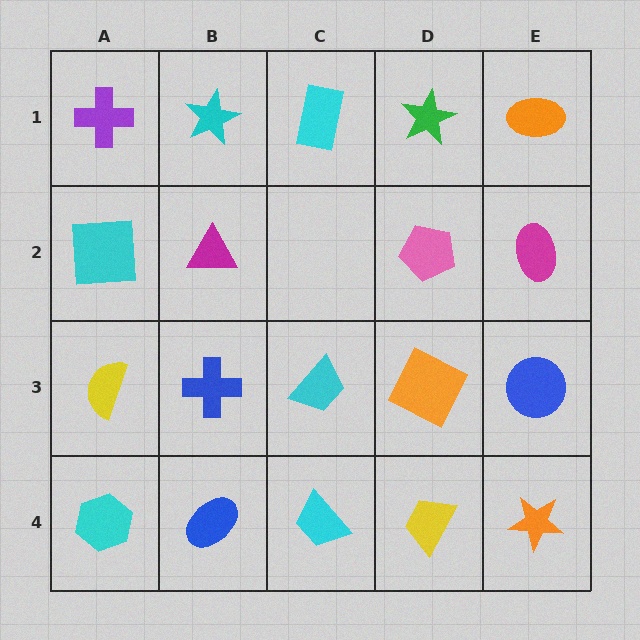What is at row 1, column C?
A cyan rectangle.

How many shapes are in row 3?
5 shapes.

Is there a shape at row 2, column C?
No, that cell is empty.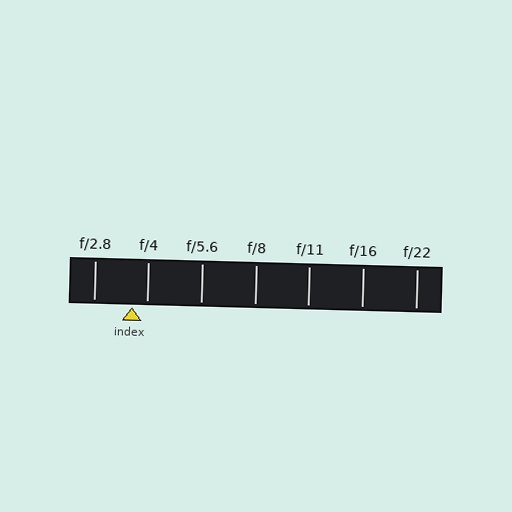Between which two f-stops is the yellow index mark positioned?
The index mark is between f/2.8 and f/4.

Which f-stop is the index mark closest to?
The index mark is closest to f/4.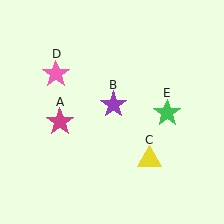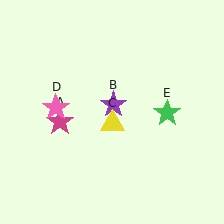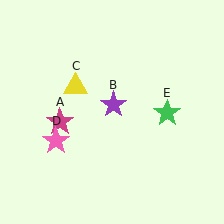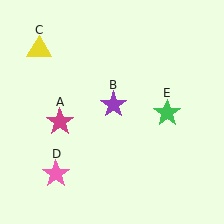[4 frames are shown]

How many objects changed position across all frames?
2 objects changed position: yellow triangle (object C), pink star (object D).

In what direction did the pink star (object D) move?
The pink star (object D) moved down.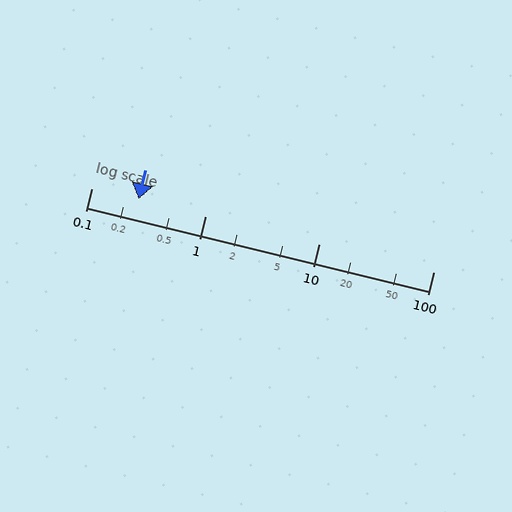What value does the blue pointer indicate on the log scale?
The pointer indicates approximately 0.26.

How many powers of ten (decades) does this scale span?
The scale spans 3 decades, from 0.1 to 100.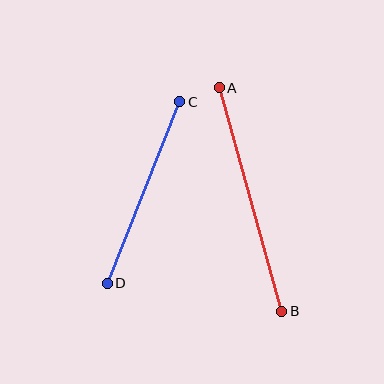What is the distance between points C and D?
The distance is approximately 196 pixels.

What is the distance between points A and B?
The distance is approximately 232 pixels.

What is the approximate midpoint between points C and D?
The midpoint is at approximately (144, 193) pixels.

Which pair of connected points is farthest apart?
Points A and B are farthest apart.